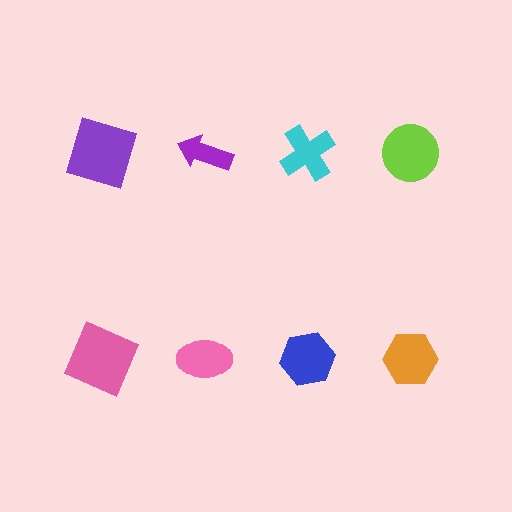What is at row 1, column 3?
A cyan cross.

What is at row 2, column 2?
A pink ellipse.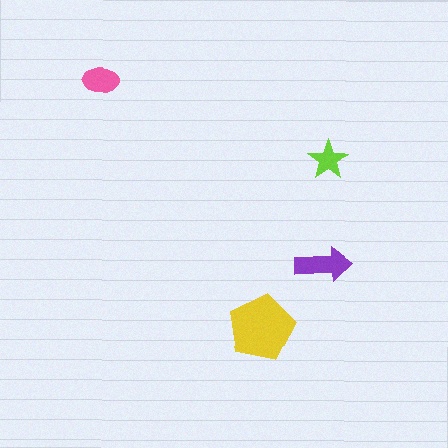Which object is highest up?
The pink ellipse is topmost.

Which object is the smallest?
The lime star.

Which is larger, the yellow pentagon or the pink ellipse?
The yellow pentagon.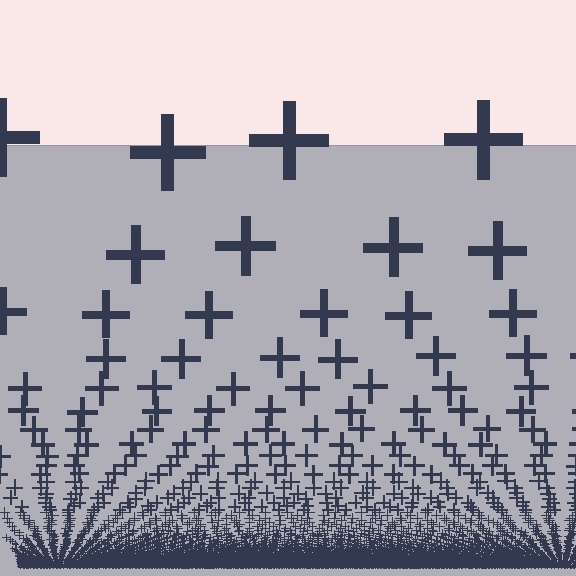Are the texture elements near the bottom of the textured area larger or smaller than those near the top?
Smaller. The gradient is inverted — elements near the bottom are smaller and denser.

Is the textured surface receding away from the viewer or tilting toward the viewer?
The surface appears to tilt toward the viewer. Texture elements get larger and sparser toward the top.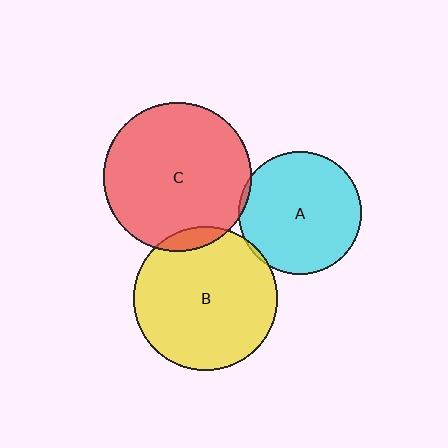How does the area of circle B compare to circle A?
Approximately 1.4 times.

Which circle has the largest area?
Circle C (red).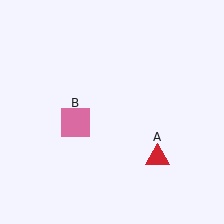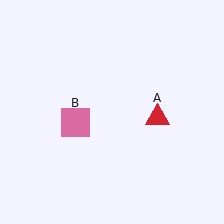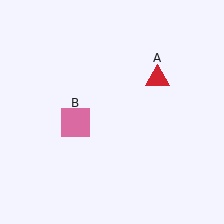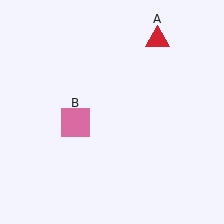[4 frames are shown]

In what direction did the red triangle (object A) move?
The red triangle (object A) moved up.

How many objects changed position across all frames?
1 object changed position: red triangle (object A).